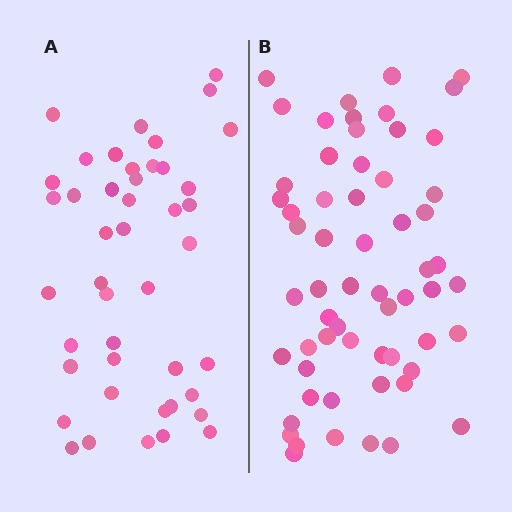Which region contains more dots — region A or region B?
Region B (the right region) has more dots.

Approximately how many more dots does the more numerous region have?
Region B has approximately 15 more dots than region A.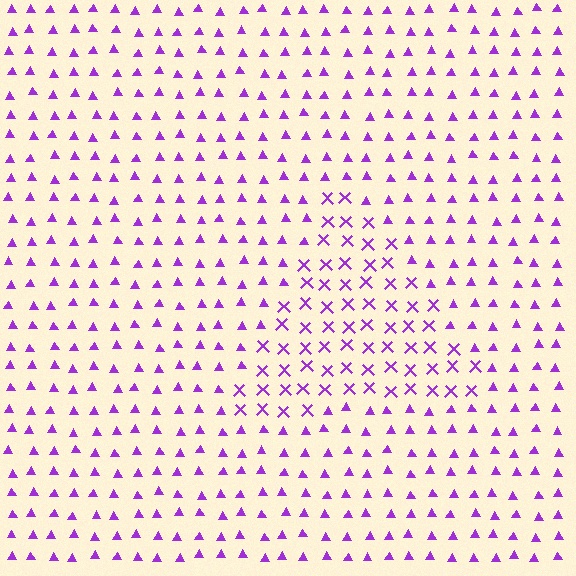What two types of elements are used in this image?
The image uses X marks inside the triangle region and triangles outside it.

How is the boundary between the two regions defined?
The boundary is defined by a change in element shape: X marks inside vs. triangles outside. All elements share the same color and spacing.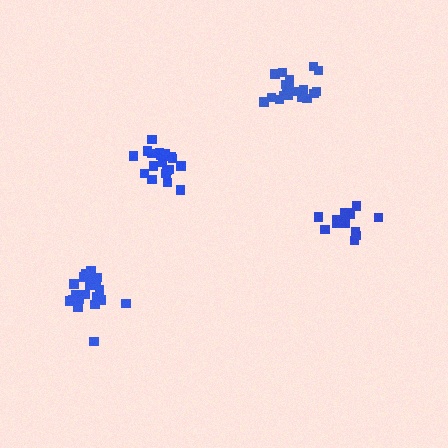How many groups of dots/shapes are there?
There are 4 groups.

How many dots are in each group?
Group 1: 15 dots, Group 2: 20 dots, Group 3: 19 dots, Group 4: 20 dots (74 total).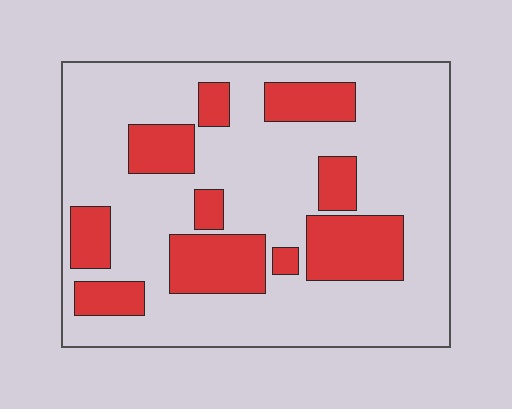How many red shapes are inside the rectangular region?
10.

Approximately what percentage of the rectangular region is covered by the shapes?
Approximately 25%.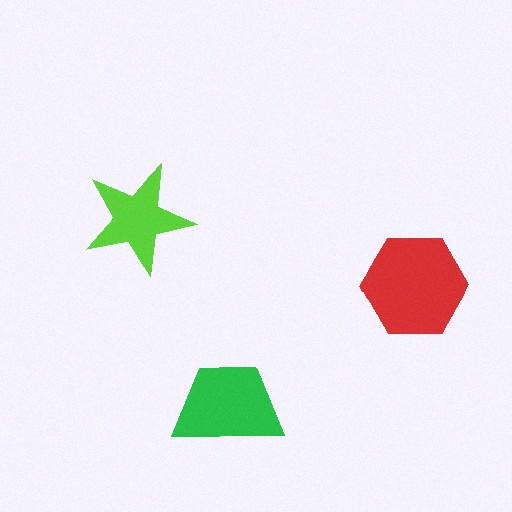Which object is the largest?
The red hexagon.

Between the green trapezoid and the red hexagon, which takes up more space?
The red hexagon.